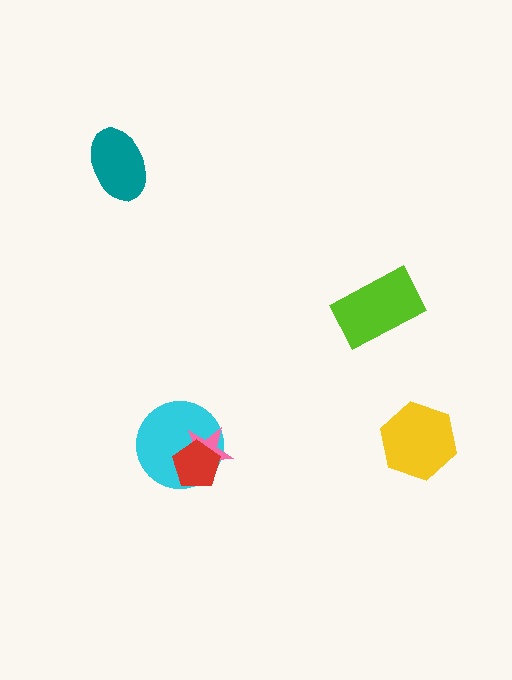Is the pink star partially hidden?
Yes, it is partially covered by another shape.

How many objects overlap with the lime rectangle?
0 objects overlap with the lime rectangle.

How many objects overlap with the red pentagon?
2 objects overlap with the red pentagon.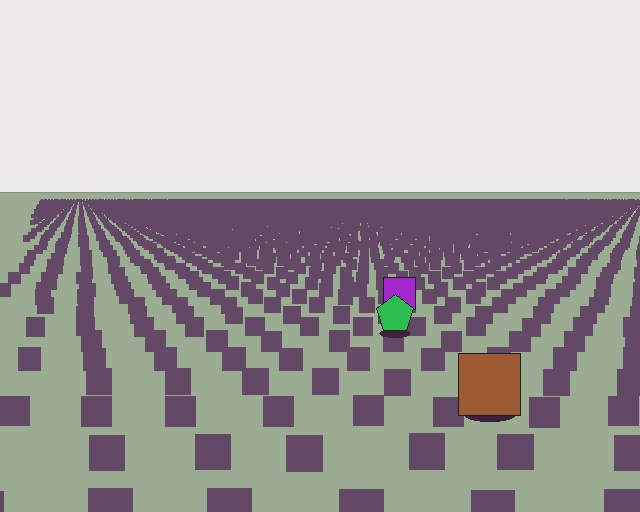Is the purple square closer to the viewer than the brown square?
No. The brown square is closer — you can tell from the texture gradient: the ground texture is coarser near it.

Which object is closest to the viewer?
The brown square is closest. The texture marks near it are larger and more spread out.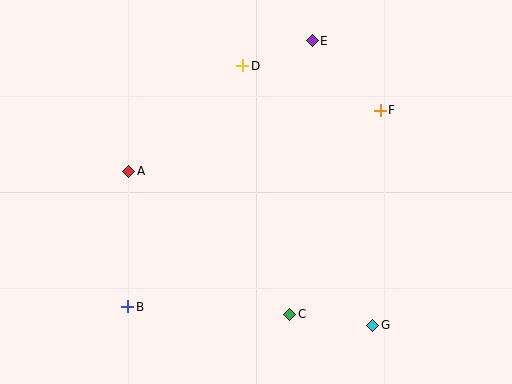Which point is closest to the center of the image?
Point D at (243, 66) is closest to the center.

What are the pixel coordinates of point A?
Point A is at (129, 171).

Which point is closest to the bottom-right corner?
Point G is closest to the bottom-right corner.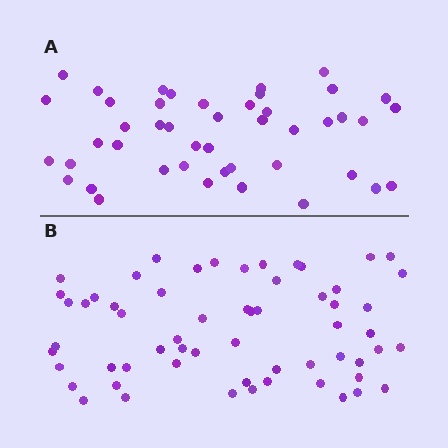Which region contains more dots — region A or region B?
Region B (the bottom region) has more dots.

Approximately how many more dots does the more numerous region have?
Region B has approximately 15 more dots than region A.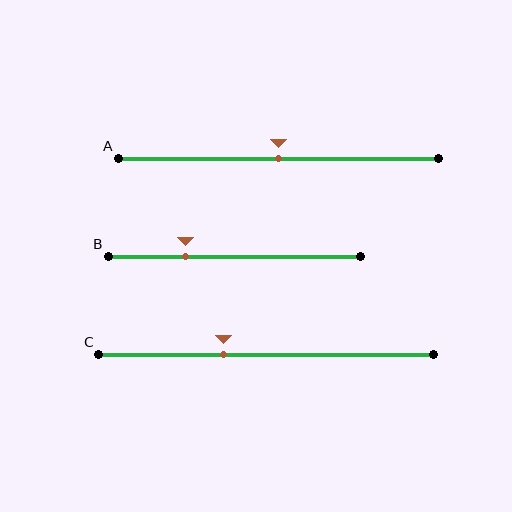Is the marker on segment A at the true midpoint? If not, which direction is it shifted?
Yes, the marker on segment A is at the true midpoint.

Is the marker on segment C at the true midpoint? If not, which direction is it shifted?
No, the marker on segment C is shifted to the left by about 13% of the segment length.